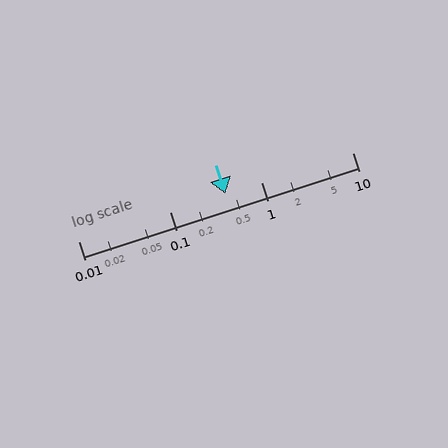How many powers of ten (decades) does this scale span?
The scale spans 3 decades, from 0.01 to 10.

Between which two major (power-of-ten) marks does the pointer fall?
The pointer is between 0.1 and 1.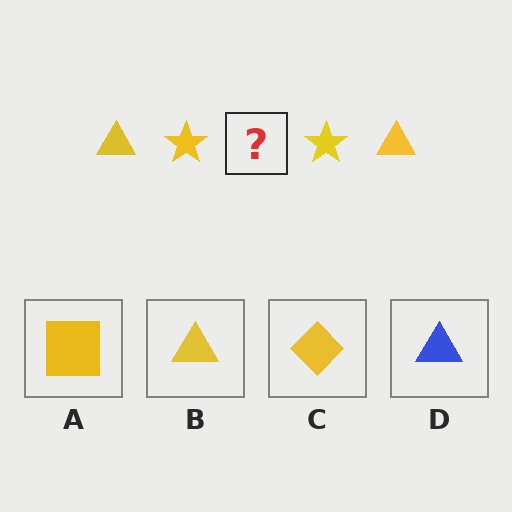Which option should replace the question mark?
Option B.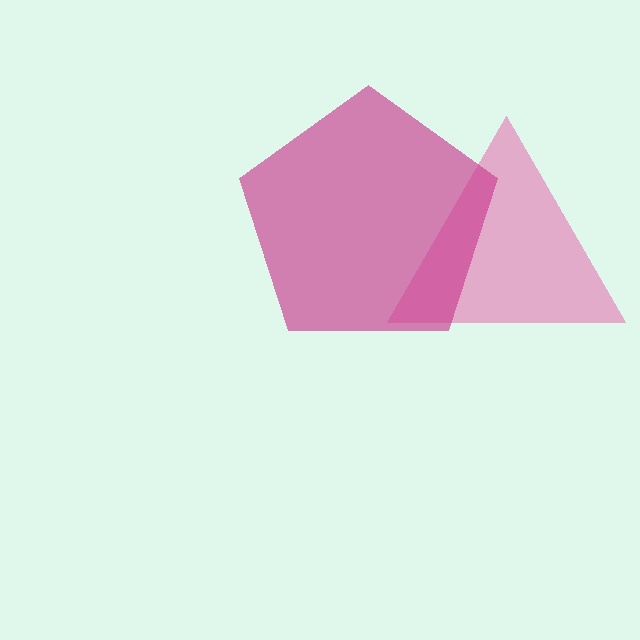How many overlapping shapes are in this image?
There are 2 overlapping shapes in the image.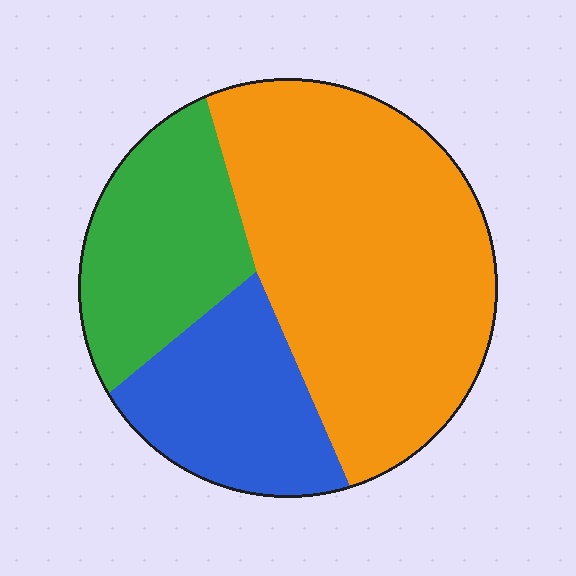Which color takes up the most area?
Orange, at roughly 55%.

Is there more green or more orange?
Orange.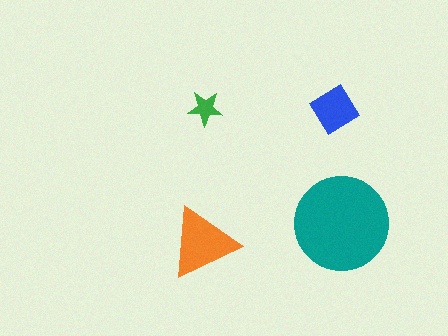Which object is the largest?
The teal circle.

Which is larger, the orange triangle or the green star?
The orange triangle.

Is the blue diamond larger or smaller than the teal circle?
Smaller.